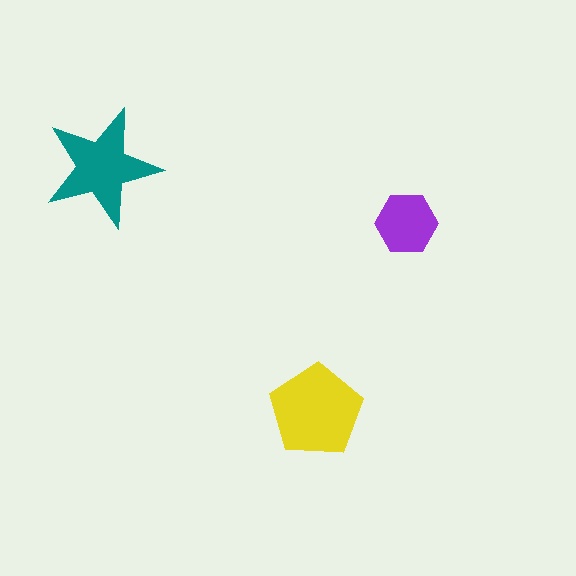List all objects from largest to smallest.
The yellow pentagon, the teal star, the purple hexagon.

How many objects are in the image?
There are 3 objects in the image.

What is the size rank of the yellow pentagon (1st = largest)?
1st.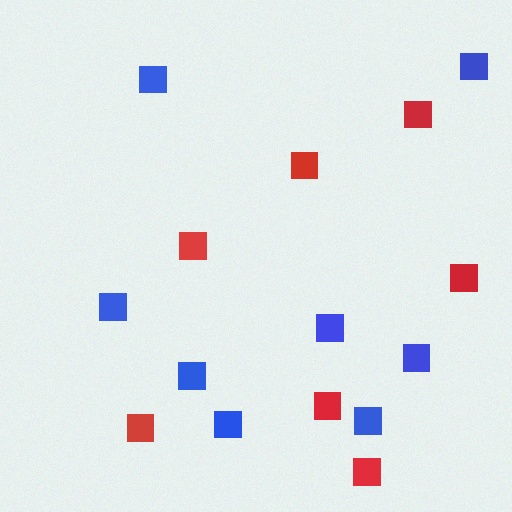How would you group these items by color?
There are 2 groups: one group of red squares (7) and one group of blue squares (8).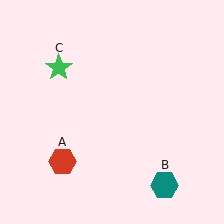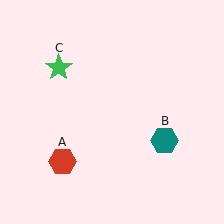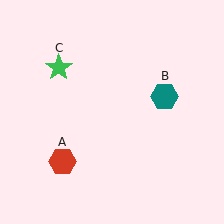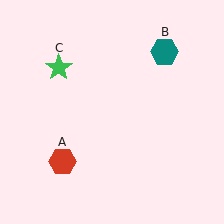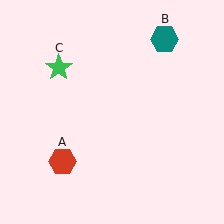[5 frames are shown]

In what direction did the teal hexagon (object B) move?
The teal hexagon (object B) moved up.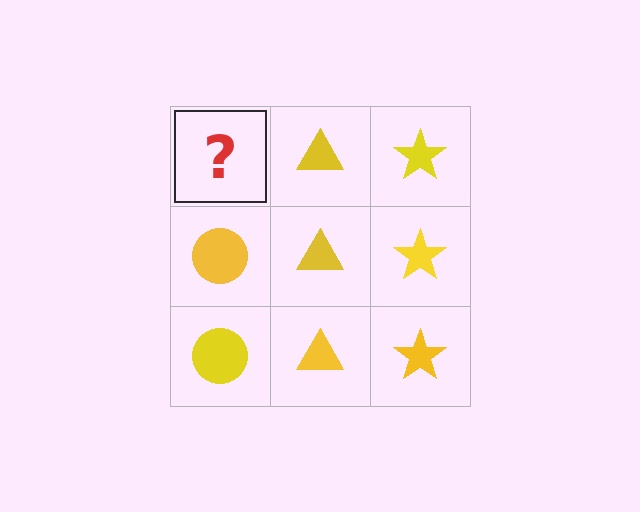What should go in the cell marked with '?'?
The missing cell should contain a yellow circle.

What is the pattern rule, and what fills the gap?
The rule is that each column has a consistent shape. The gap should be filled with a yellow circle.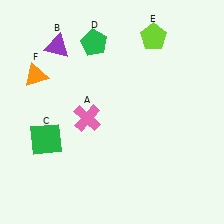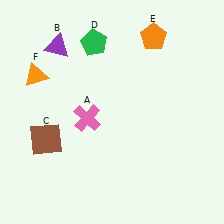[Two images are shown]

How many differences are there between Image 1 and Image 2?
There are 2 differences between the two images.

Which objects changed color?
C changed from green to brown. E changed from lime to orange.